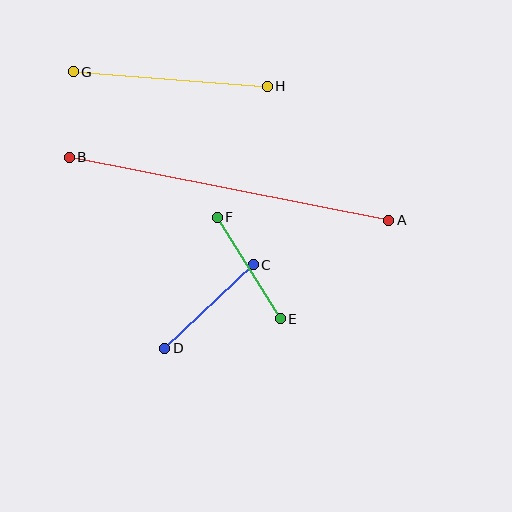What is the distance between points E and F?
The distance is approximately 120 pixels.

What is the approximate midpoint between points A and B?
The midpoint is at approximately (229, 189) pixels.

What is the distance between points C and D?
The distance is approximately 122 pixels.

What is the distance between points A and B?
The distance is approximately 326 pixels.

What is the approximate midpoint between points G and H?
The midpoint is at approximately (170, 79) pixels.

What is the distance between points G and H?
The distance is approximately 195 pixels.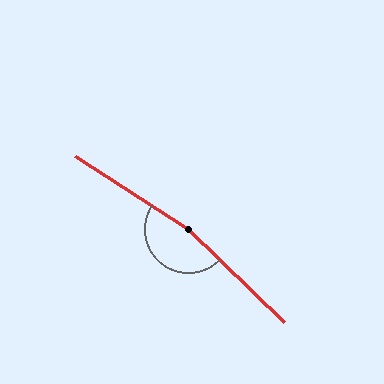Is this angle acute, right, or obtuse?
It is obtuse.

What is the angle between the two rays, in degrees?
Approximately 169 degrees.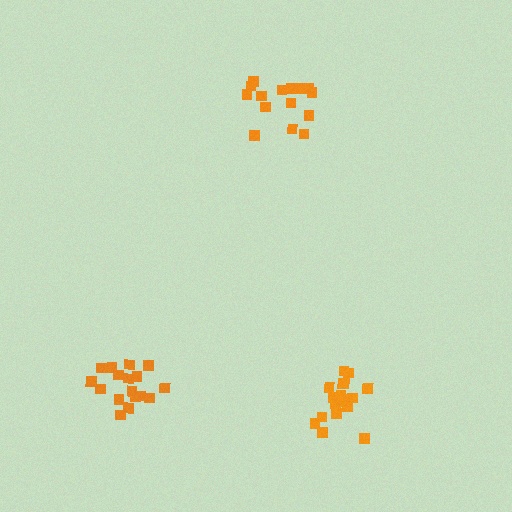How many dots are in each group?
Group 1: 17 dots, Group 2: 19 dots, Group 3: 15 dots (51 total).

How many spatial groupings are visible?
There are 3 spatial groupings.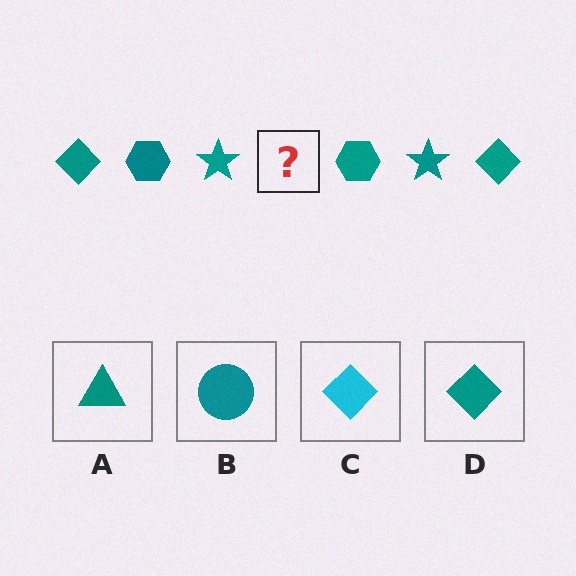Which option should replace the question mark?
Option D.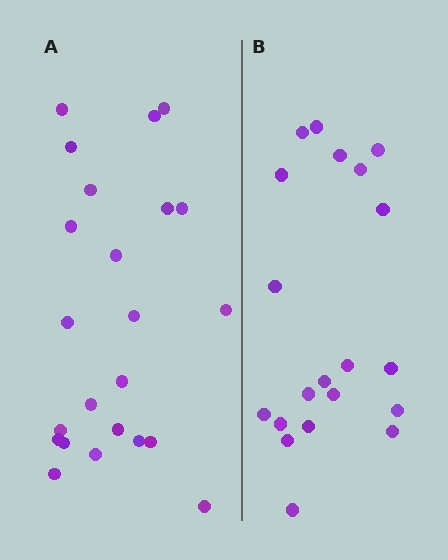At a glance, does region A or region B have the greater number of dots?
Region A (the left region) has more dots.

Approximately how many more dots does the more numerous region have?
Region A has just a few more — roughly 2 or 3 more dots than region B.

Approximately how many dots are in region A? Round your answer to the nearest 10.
About 20 dots. (The exact count is 23, which rounds to 20.)